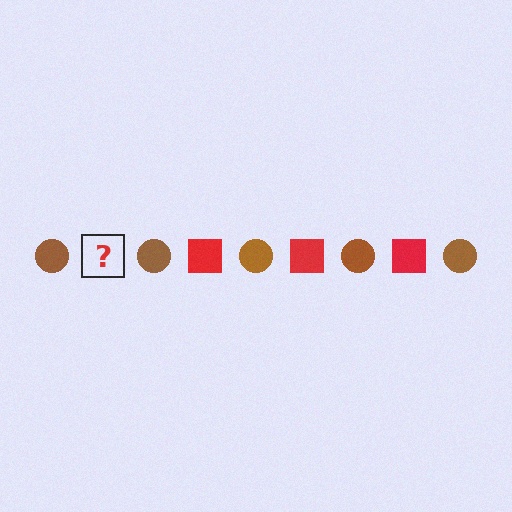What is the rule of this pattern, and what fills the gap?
The rule is that the pattern alternates between brown circle and red square. The gap should be filled with a red square.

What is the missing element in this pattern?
The missing element is a red square.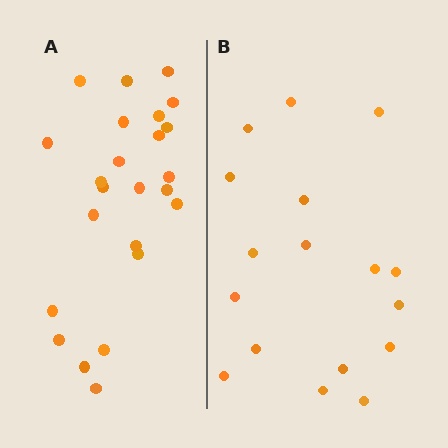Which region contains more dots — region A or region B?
Region A (the left region) has more dots.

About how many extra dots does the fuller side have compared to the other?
Region A has roughly 8 or so more dots than region B.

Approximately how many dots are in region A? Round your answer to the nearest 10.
About 20 dots. (The exact count is 24, which rounds to 20.)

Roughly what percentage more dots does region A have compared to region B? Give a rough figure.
About 40% more.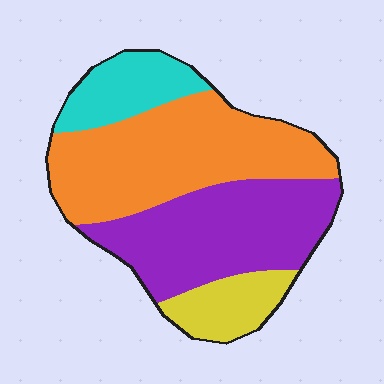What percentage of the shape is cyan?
Cyan covers about 15% of the shape.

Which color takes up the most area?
Orange, at roughly 40%.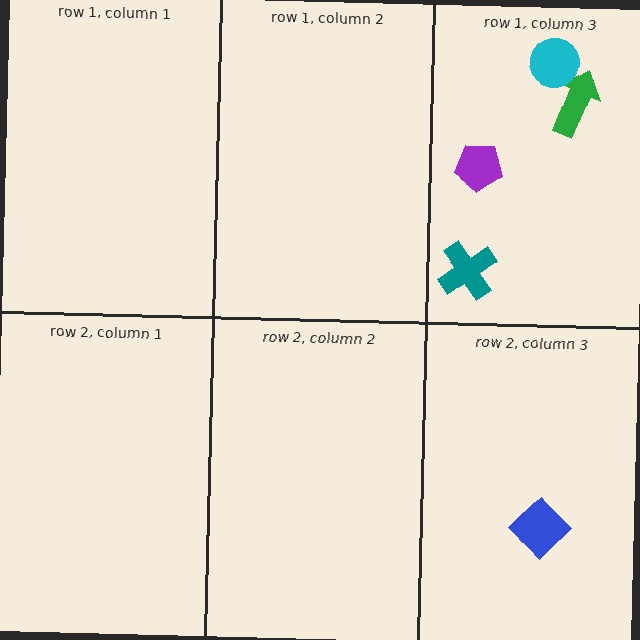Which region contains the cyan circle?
The row 1, column 3 region.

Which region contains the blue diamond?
The row 2, column 3 region.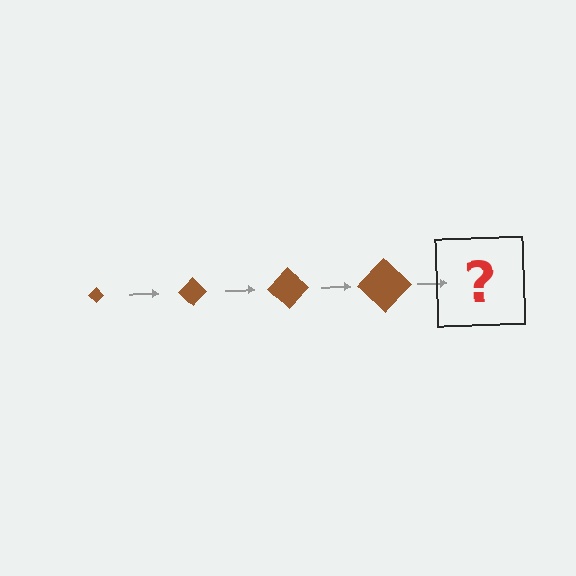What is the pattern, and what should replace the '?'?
The pattern is that the diamond gets progressively larger each step. The '?' should be a brown diamond, larger than the previous one.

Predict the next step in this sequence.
The next step is a brown diamond, larger than the previous one.